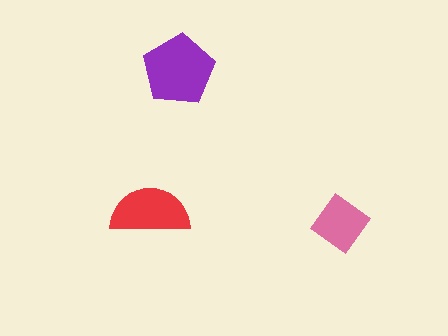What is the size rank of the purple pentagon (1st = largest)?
1st.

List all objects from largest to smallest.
The purple pentagon, the red semicircle, the pink diamond.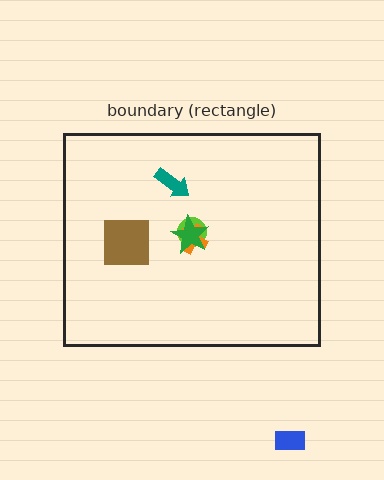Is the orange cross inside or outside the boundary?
Inside.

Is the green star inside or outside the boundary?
Inside.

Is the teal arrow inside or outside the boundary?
Inside.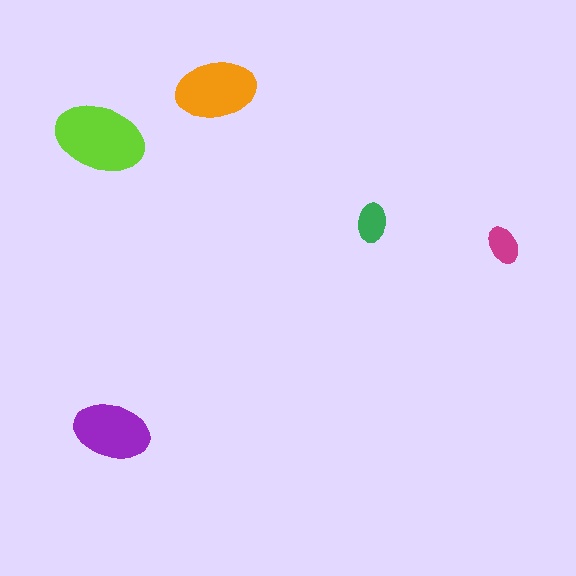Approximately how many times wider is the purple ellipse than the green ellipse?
About 2 times wider.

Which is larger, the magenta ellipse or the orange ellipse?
The orange one.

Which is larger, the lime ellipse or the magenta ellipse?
The lime one.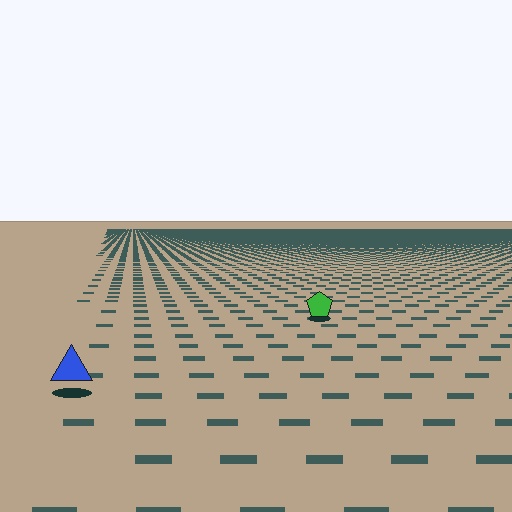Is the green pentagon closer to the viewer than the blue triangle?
No. The blue triangle is closer — you can tell from the texture gradient: the ground texture is coarser near it.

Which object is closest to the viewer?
The blue triangle is closest. The texture marks near it are larger and more spread out.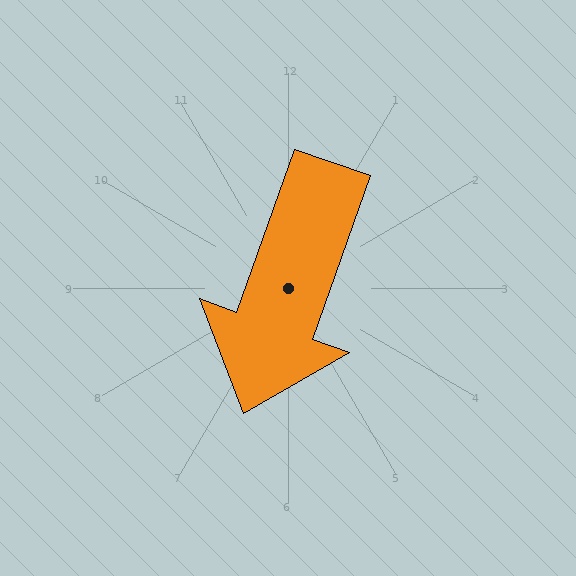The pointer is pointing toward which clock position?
Roughly 7 o'clock.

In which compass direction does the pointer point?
South.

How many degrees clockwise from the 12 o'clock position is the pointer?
Approximately 200 degrees.